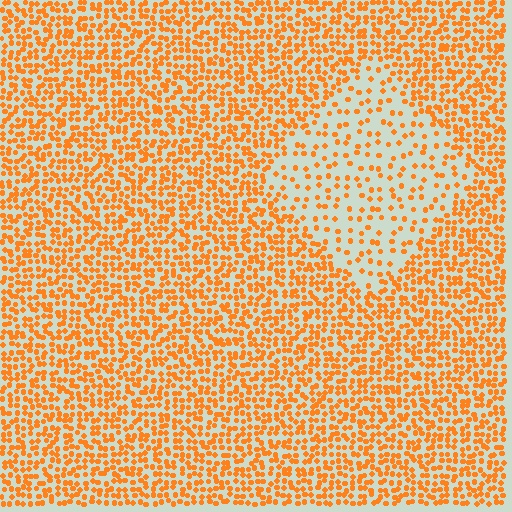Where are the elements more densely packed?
The elements are more densely packed outside the diamond boundary.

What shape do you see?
I see a diamond.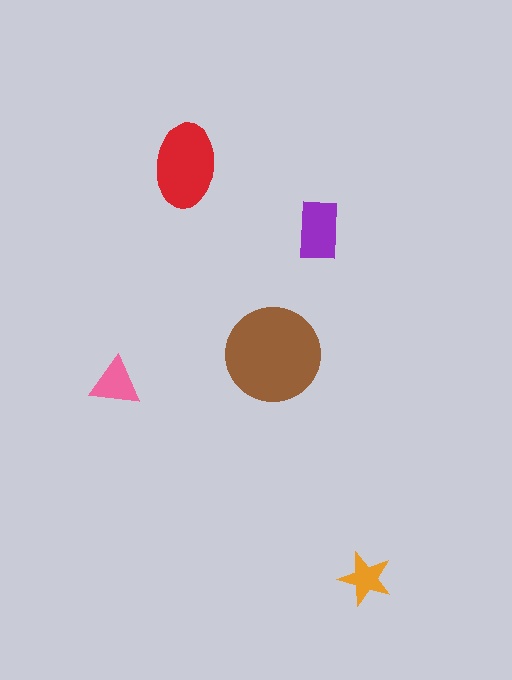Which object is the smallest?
The orange star.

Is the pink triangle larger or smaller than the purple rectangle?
Smaller.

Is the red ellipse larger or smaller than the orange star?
Larger.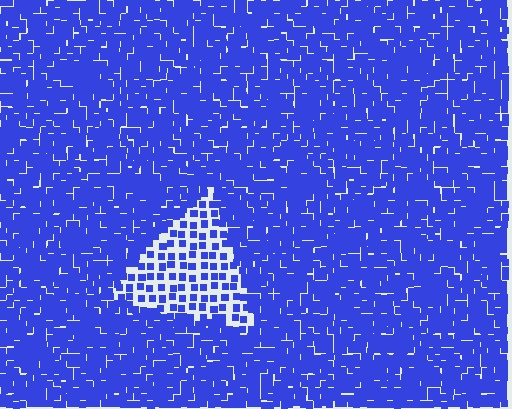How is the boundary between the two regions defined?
The boundary is defined by a change in element density (approximately 2.4x ratio). All elements are the same color, size, and shape.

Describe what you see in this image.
The image contains small blue elements arranged at two different densities. A triangle-shaped region is visible where the elements are less densely packed than the surrounding area.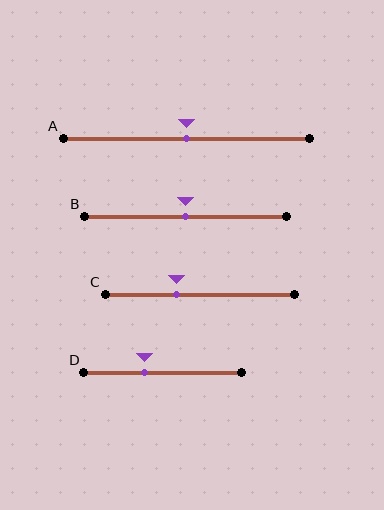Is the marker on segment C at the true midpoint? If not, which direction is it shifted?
No, the marker on segment C is shifted to the left by about 12% of the segment length.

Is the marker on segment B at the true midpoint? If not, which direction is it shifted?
Yes, the marker on segment B is at the true midpoint.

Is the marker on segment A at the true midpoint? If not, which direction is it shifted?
Yes, the marker on segment A is at the true midpoint.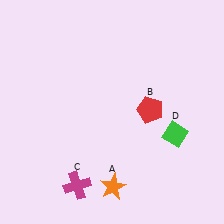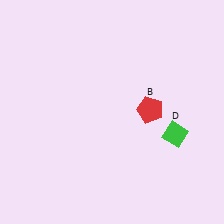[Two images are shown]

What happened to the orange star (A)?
The orange star (A) was removed in Image 2. It was in the bottom-right area of Image 1.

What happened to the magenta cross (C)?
The magenta cross (C) was removed in Image 2. It was in the bottom-left area of Image 1.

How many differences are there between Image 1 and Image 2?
There are 2 differences between the two images.